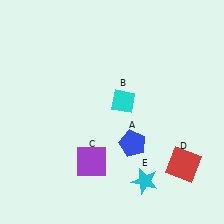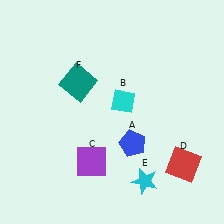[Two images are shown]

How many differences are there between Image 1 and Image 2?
There is 1 difference between the two images.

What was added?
A teal square (F) was added in Image 2.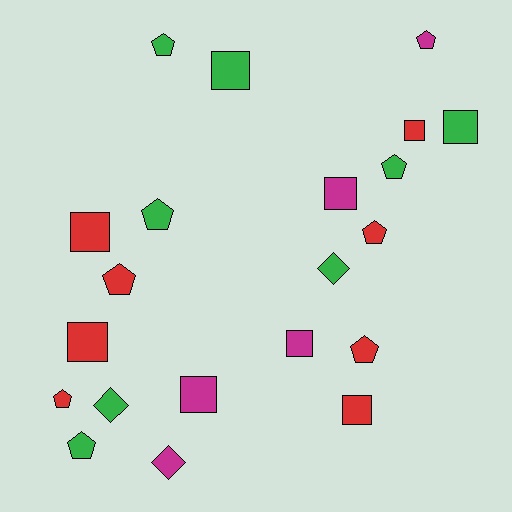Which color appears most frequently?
Red, with 8 objects.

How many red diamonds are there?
There are no red diamonds.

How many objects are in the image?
There are 21 objects.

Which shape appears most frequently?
Pentagon, with 9 objects.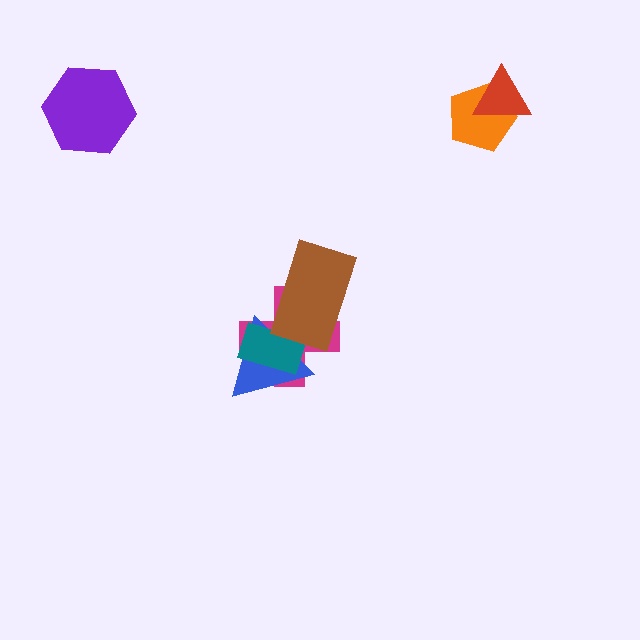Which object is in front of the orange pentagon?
The red triangle is in front of the orange pentagon.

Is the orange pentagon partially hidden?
Yes, it is partially covered by another shape.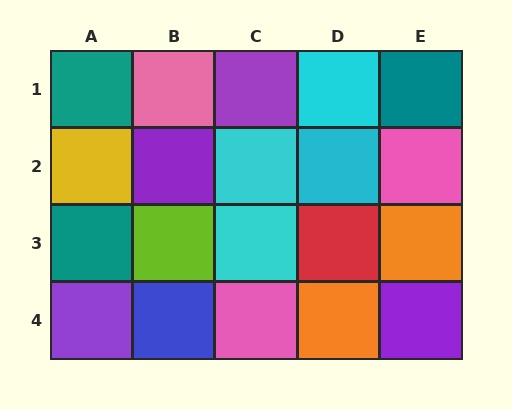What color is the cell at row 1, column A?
Teal.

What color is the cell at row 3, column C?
Cyan.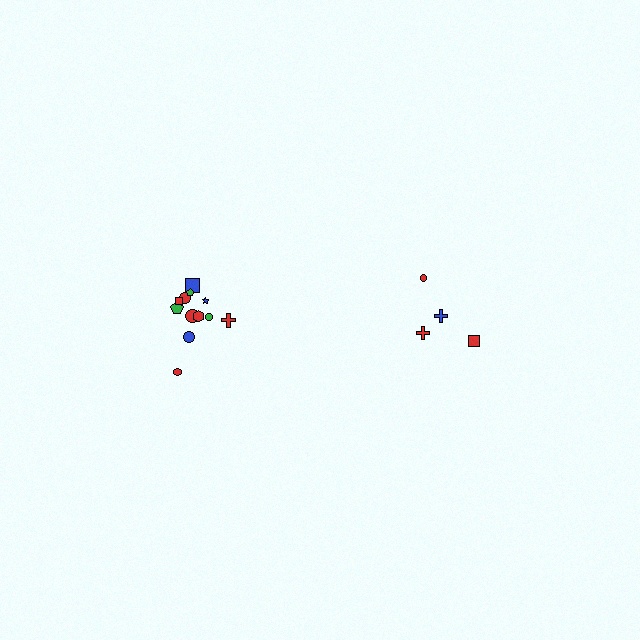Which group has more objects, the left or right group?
The left group.